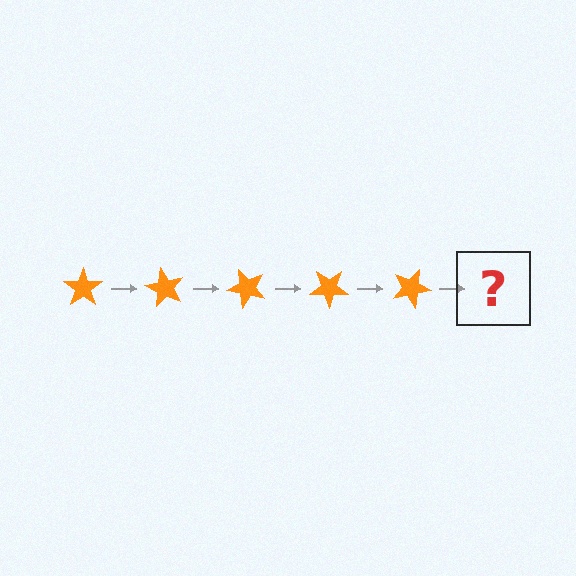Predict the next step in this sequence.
The next step is an orange star rotated 300 degrees.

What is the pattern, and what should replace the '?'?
The pattern is that the star rotates 60 degrees each step. The '?' should be an orange star rotated 300 degrees.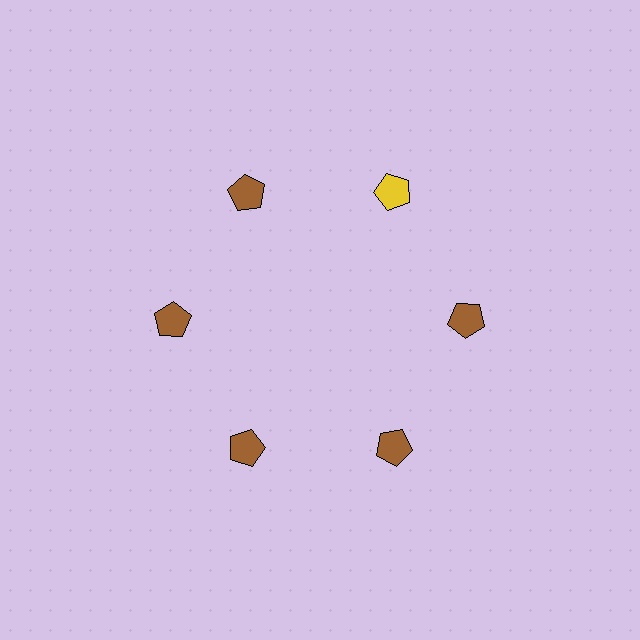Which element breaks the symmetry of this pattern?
The yellow pentagon at roughly the 1 o'clock position breaks the symmetry. All other shapes are brown pentagons.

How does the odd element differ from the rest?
It has a different color: yellow instead of brown.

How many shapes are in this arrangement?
There are 6 shapes arranged in a ring pattern.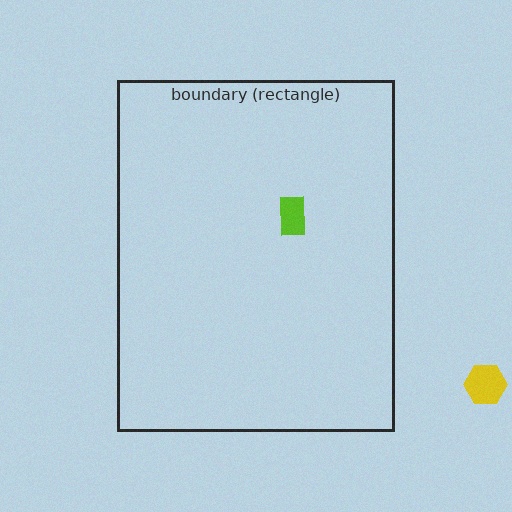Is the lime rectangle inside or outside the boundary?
Inside.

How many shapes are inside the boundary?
1 inside, 1 outside.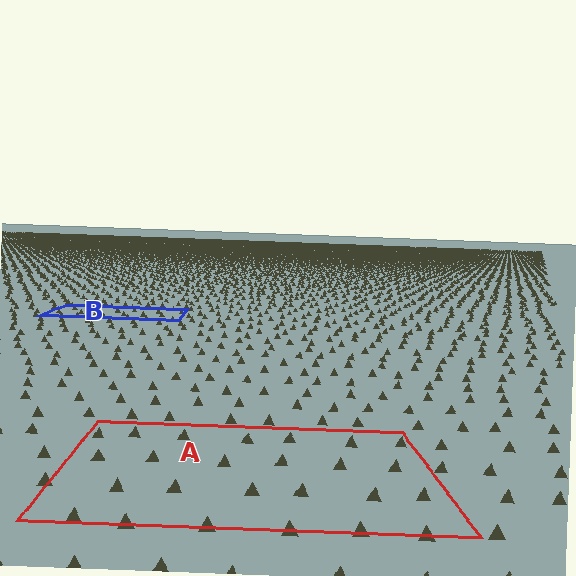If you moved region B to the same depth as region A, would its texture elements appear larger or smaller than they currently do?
They would appear larger. At a closer depth, the same texture elements are projected at a bigger on-screen size.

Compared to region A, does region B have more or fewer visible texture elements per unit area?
Region B has more texture elements per unit area — they are packed more densely because it is farther away.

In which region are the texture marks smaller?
The texture marks are smaller in region B, because it is farther away.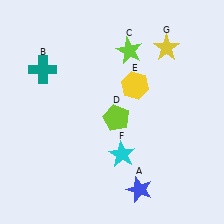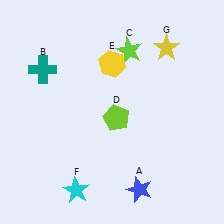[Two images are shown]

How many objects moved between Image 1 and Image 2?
2 objects moved between the two images.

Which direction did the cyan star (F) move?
The cyan star (F) moved left.